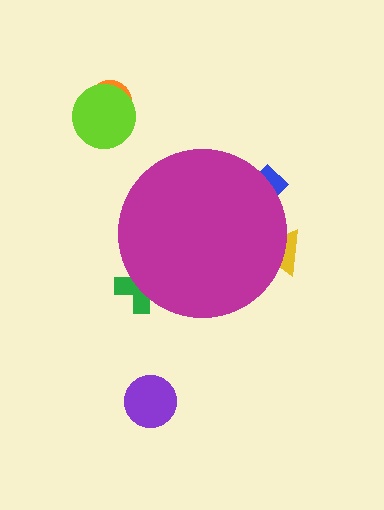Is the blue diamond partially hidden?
Yes, the blue diamond is partially hidden behind the magenta circle.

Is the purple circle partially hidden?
No, the purple circle is fully visible.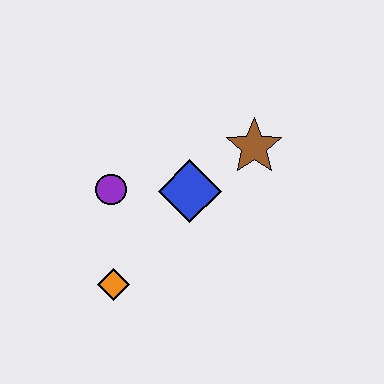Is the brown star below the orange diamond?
No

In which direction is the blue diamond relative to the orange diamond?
The blue diamond is above the orange diamond.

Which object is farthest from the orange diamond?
The brown star is farthest from the orange diamond.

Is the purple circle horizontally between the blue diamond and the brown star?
No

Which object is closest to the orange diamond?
The purple circle is closest to the orange diamond.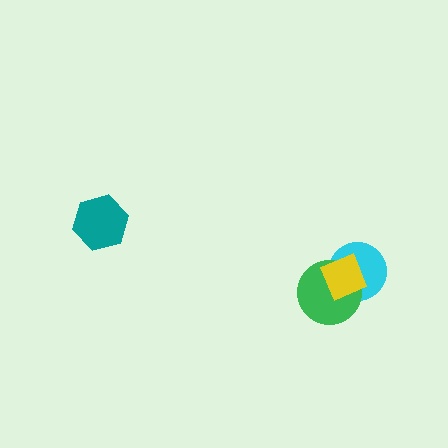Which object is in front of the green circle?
The yellow diamond is in front of the green circle.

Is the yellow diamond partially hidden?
No, no other shape covers it.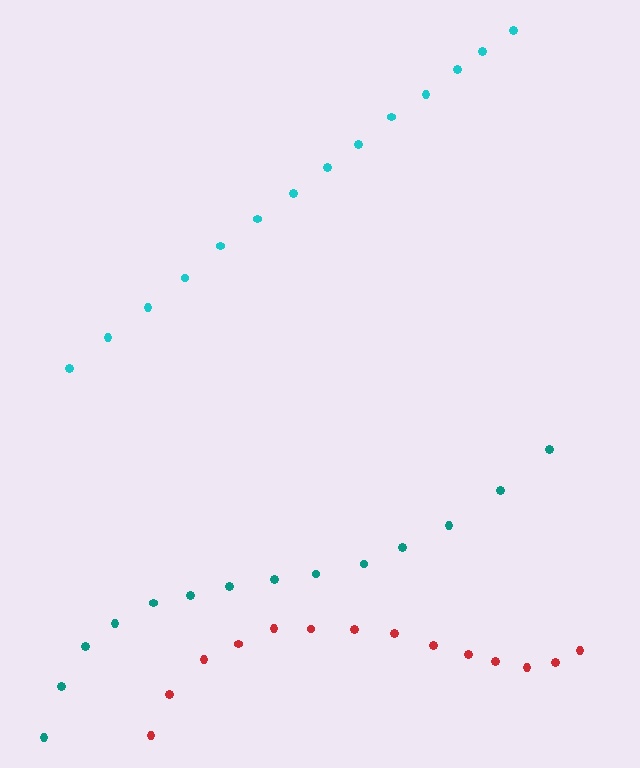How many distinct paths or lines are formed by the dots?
There are 3 distinct paths.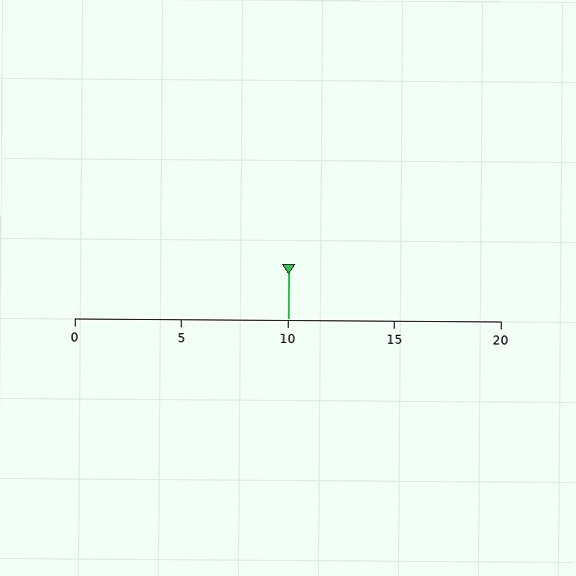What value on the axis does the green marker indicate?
The marker indicates approximately 10.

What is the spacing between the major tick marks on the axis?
The major ticks are spaced 5 apart.